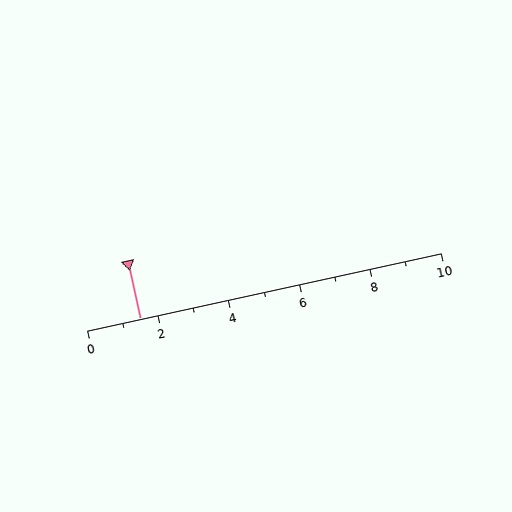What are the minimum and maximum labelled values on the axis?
The axis runs from 0 to 10.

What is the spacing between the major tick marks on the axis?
The major ticks are spaced 2 apart.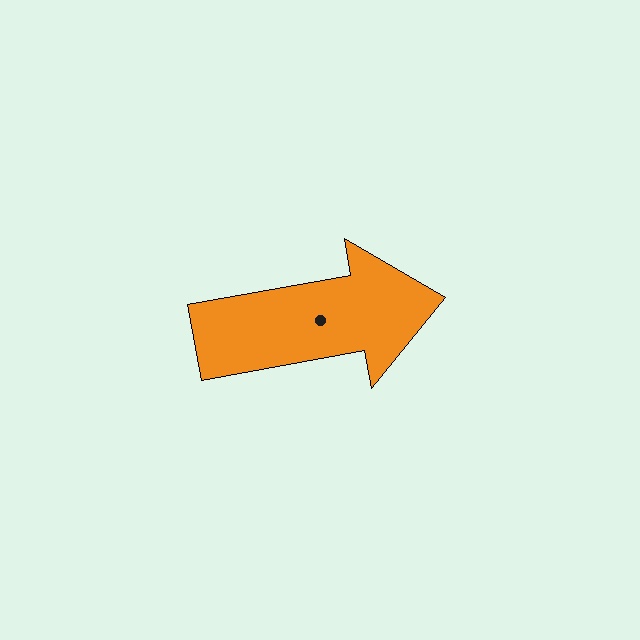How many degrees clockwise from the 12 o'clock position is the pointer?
Approximately 80 degrees.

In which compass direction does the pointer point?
East.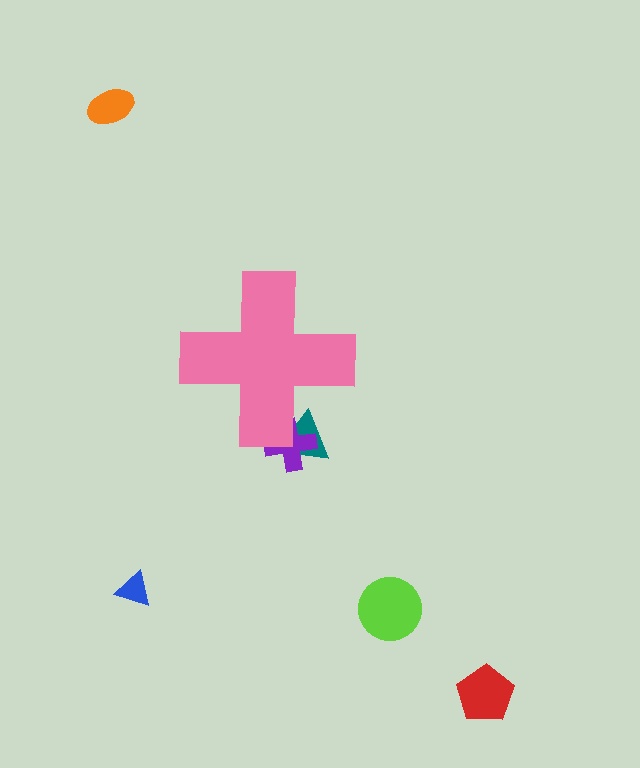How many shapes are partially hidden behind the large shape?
2 shapes are partially hidden.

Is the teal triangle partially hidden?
Yes, the teal triangle is partially hidden behind the pink cross.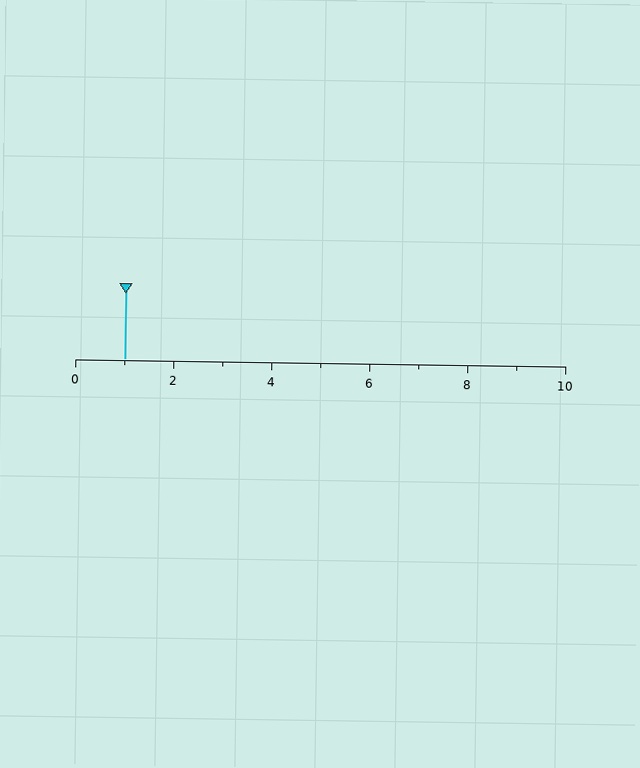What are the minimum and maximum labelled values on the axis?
The axis runs from 0 to 10.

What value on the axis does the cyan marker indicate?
The marker indicates approximately 1.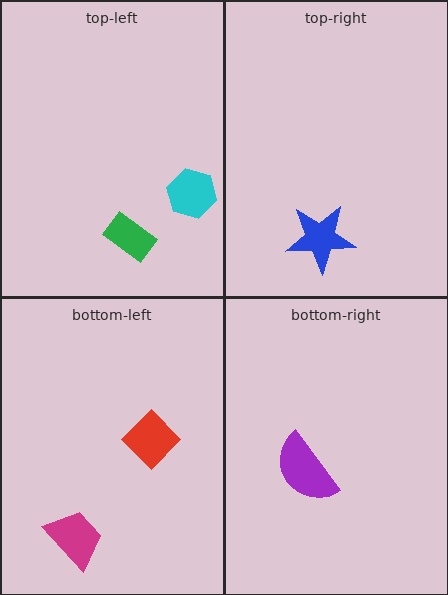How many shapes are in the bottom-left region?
2.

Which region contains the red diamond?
The bottom-left region.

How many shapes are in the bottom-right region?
1.